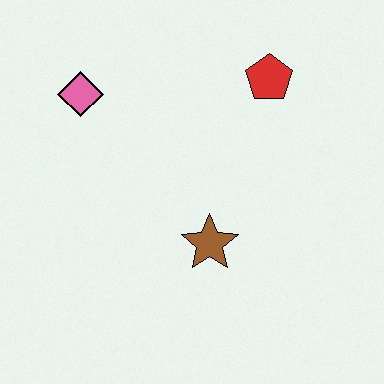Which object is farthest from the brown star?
The pink diamond is farthest from the brown star.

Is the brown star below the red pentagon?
Yes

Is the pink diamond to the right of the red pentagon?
No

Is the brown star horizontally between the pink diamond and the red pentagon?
Yes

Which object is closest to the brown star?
The red pentagon is closest to the brown star.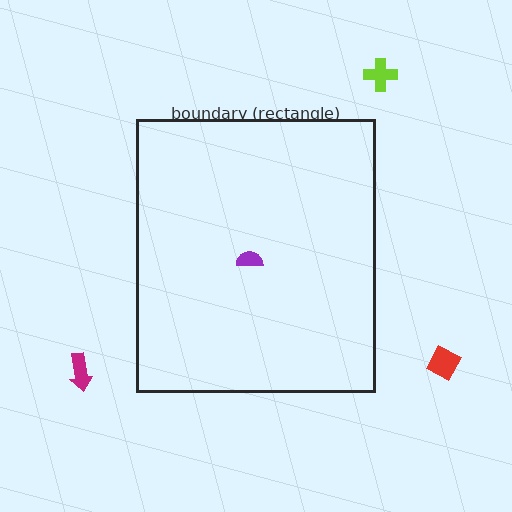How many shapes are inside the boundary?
1 inside, 3 outside.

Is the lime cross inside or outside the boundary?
Outside.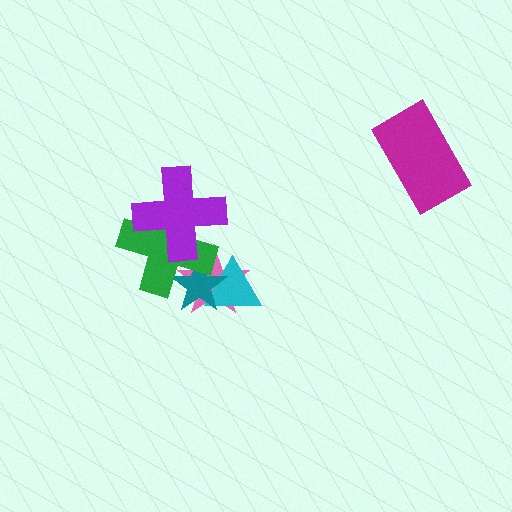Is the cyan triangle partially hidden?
Yes, it is partially covered by another shape.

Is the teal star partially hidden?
Yes, it is partially covered by another shape.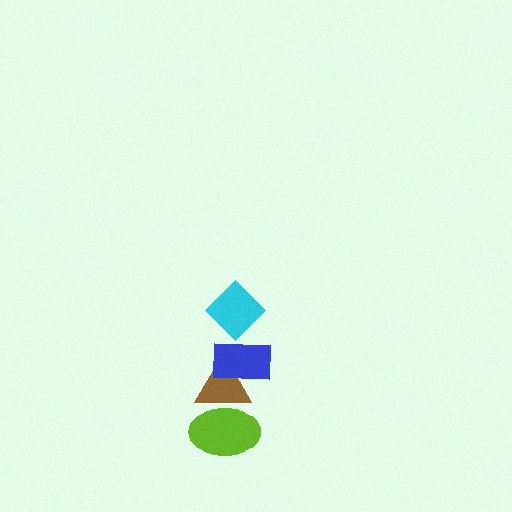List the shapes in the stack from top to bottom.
From top to bottom: the cyan diamond, the blue rectangle, the brown triangle, the lime ellipse.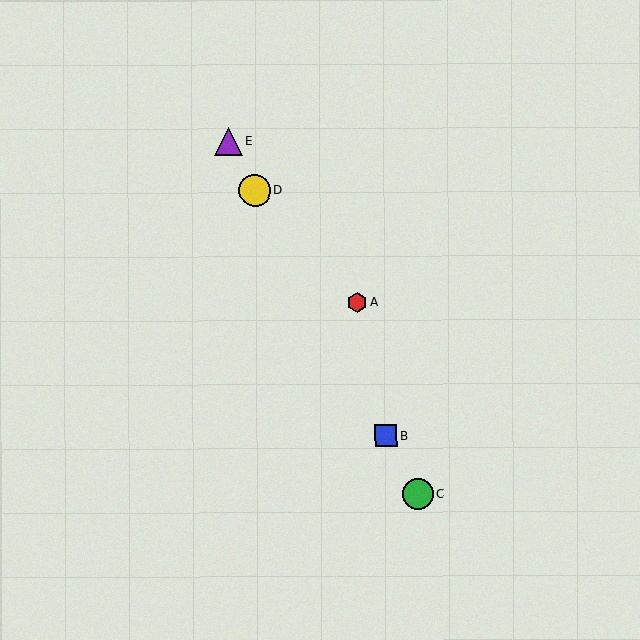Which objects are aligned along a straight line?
Objects B, C, D, E are aligned along a straight line.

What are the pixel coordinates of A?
Object A is at (357, 302).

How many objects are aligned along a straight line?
4 objects (B, C, D, E) are aligned along a straight line.